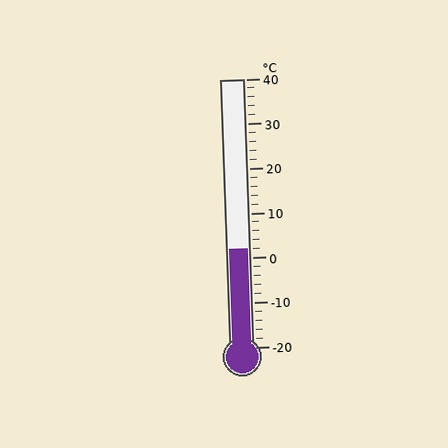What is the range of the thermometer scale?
The thermometer scale ranges from -20°C to 40°C.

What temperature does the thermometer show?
The thermometer shows approximately 2°C.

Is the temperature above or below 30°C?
The temperature is below 30°C.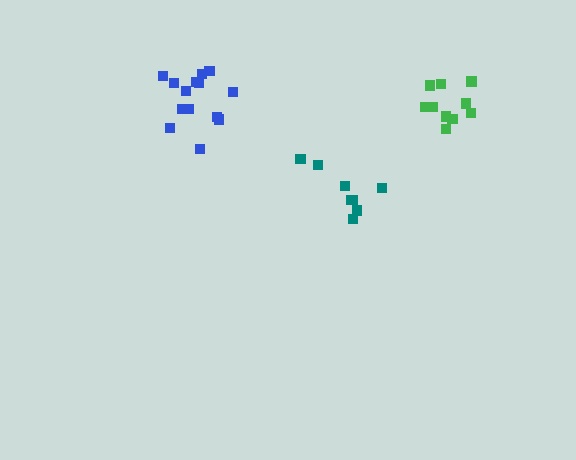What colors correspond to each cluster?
The clusters are colored: green, teal, blue.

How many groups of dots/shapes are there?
There are 3 groups.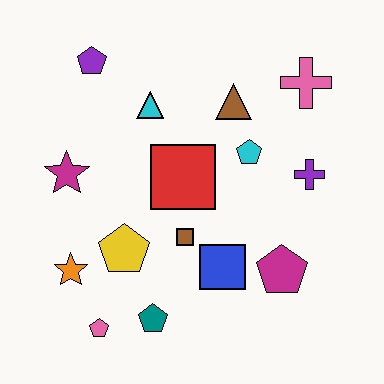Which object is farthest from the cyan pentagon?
The pink pentagon is farthest from the cyan pentagon.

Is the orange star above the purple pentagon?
No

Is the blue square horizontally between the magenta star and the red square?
No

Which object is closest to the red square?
The brown square is closest to the red square.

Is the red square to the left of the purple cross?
Yes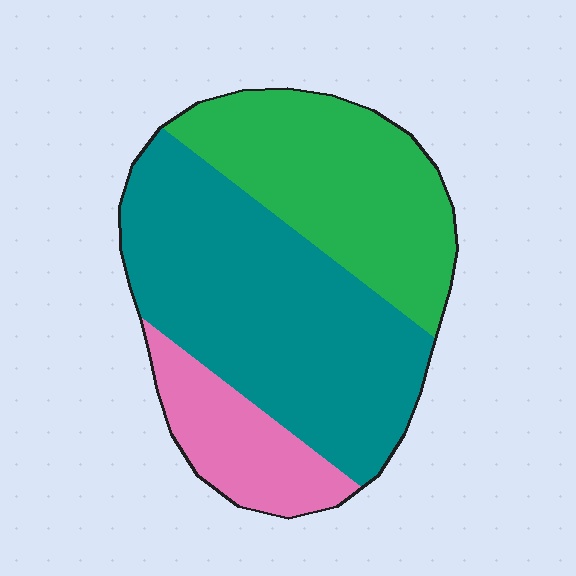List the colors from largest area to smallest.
From largest to smallest: teal, green, pink.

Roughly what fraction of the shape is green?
Green takes up about one third (1/3) of the shape.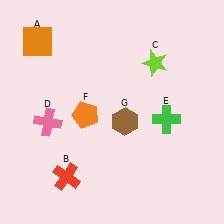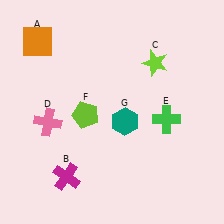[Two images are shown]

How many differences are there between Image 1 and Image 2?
There are 3 differences between the two images.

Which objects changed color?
B changed from red to magenta. F changed from orange to lime. G changed from brown to teal.